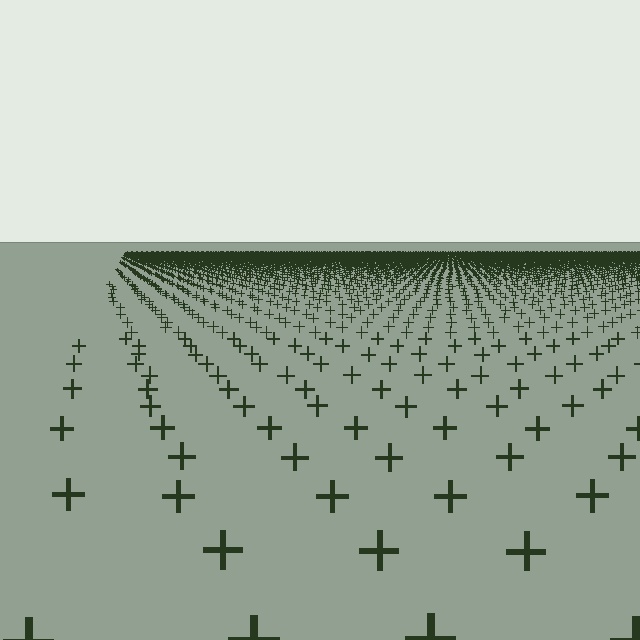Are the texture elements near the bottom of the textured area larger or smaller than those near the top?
Larger. Near the bottom, elements are closer to the viewer and appear at a bigger on-screen size.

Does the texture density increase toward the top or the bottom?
Density increases toward the top.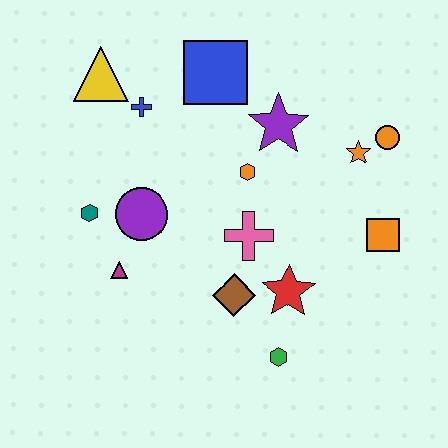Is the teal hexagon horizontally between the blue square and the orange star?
No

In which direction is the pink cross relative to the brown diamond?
The pink cross is above the brown diamond.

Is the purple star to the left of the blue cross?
No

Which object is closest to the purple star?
The orange hexagon is closest to the purple star.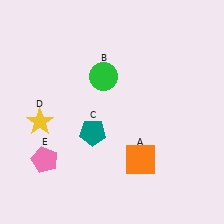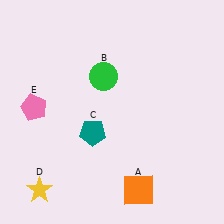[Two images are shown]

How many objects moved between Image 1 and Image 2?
3 objects moved between the two images.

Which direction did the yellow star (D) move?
The yellow star (D) moved down.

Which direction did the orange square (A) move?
The orange square (A) moved down.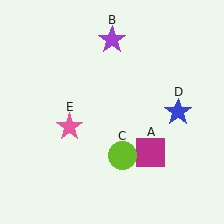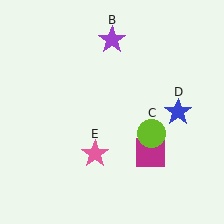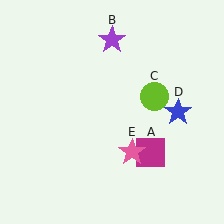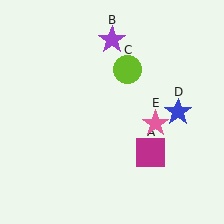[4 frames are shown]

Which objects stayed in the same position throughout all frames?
Magenta square (object A) and purple star (object B) and blue star (object D) remained stationary.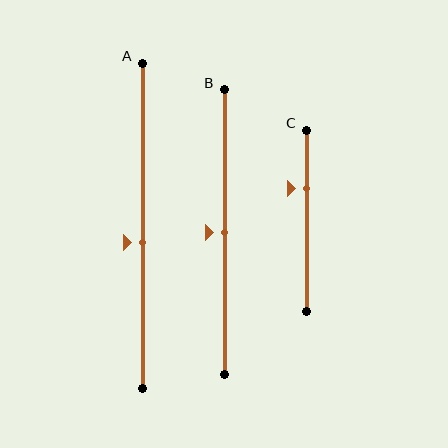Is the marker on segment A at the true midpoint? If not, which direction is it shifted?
No, the marker on segment A is shifted downward by about 5% of the segment length.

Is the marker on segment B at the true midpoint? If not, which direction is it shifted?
Yes, the marker on segment B is at the true midpoint.